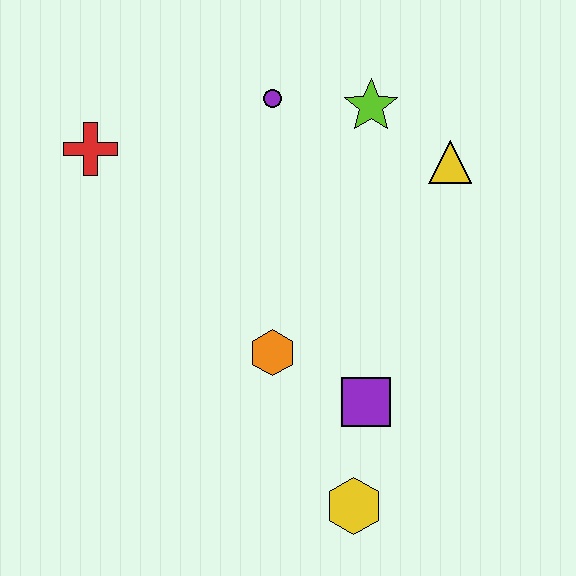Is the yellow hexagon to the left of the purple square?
Yes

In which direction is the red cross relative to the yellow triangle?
The red cross is to the left of the yellow triangle.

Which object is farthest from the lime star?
The yellow hexagon is farthest from the lime star.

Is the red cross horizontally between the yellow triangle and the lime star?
No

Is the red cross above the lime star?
No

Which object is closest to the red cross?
The purple circle is closest to the red cross.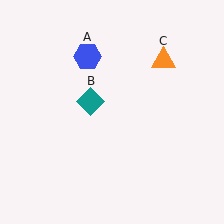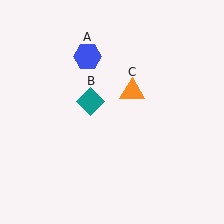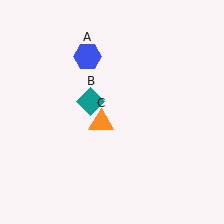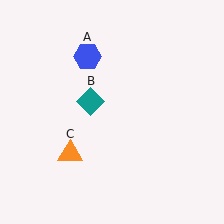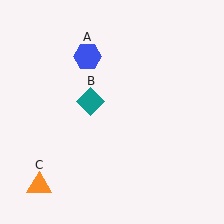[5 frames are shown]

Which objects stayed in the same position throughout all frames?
Blue hexagon (object A) and teal diamond (object B) remained stationary.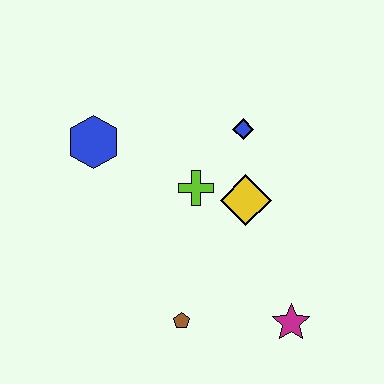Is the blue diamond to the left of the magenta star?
Yes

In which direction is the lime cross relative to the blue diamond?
The lime cross is below the blue diamond.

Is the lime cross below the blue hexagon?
Yes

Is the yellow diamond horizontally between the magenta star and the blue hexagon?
Yes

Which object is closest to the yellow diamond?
The lime cross is closest to the yellow diamond.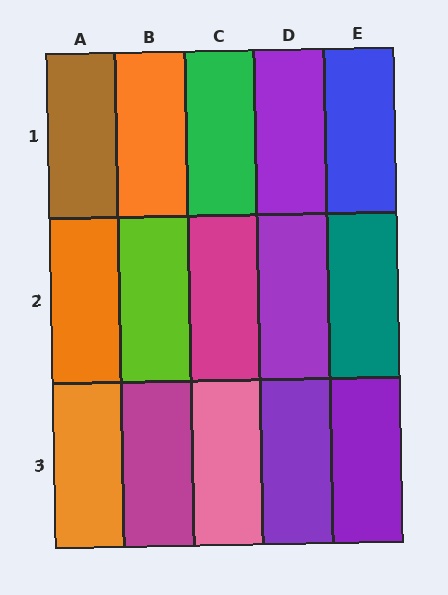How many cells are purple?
4 cells are purple.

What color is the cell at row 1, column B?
Orange.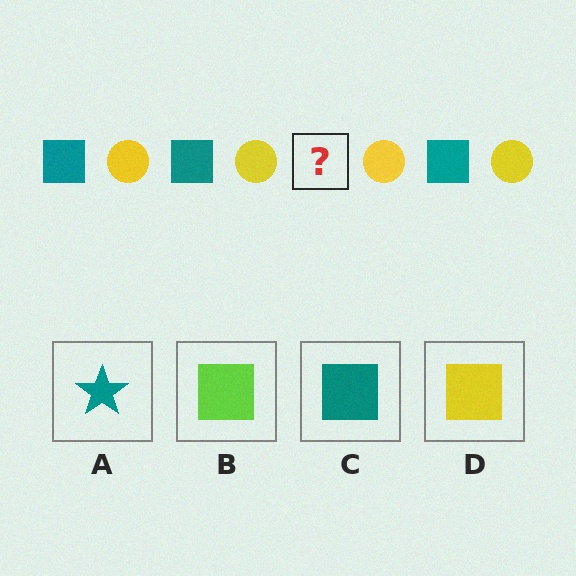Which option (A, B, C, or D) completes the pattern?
C.